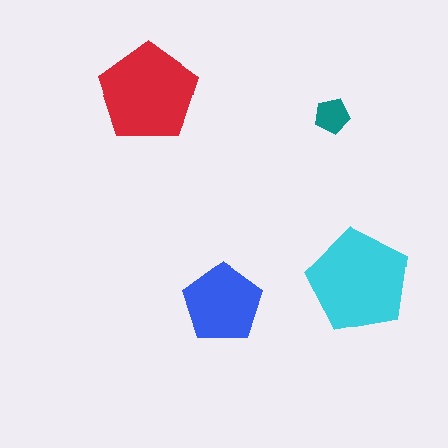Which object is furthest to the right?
The cyan pentagon is rightmost.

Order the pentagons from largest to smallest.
the cyan one, the red one, the blue one, the teal one.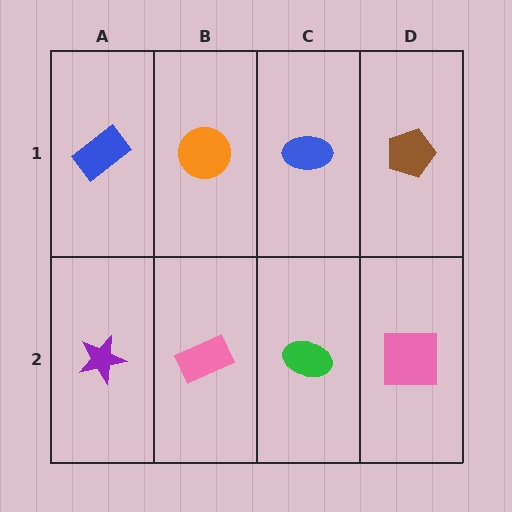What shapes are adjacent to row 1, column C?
A green ellipse (row 2, column C), an orange circle (row 1, column B), a brown pentagon (row 1, column D).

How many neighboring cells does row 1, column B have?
3.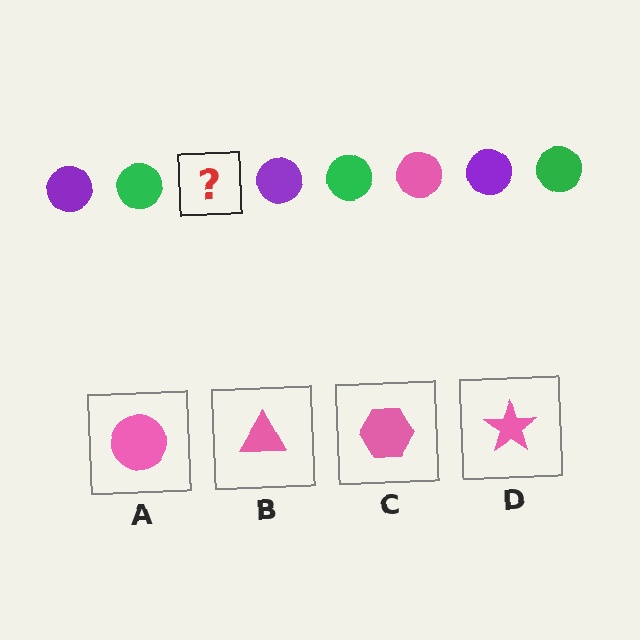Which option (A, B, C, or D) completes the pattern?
A.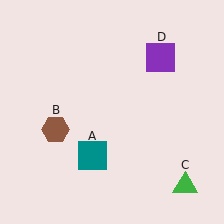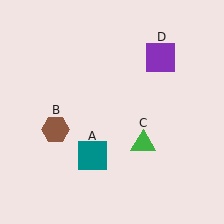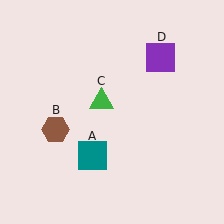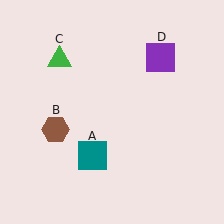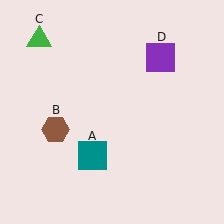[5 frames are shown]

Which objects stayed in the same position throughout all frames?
Teal square (object A) and brown hexagon (object B) and purple square (object D) remained stationary.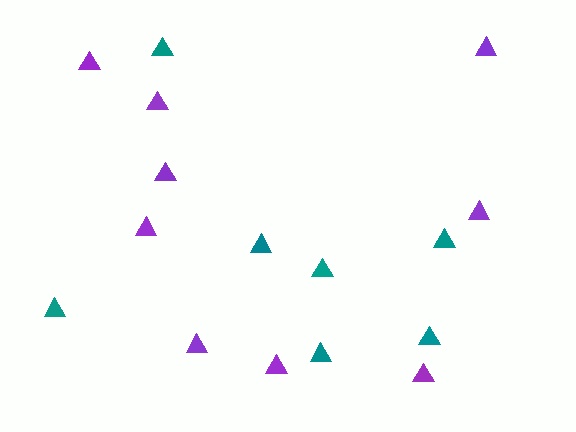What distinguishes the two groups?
There are 2 groups: one group of teal triangles (7) and one group of purple triangles (9).